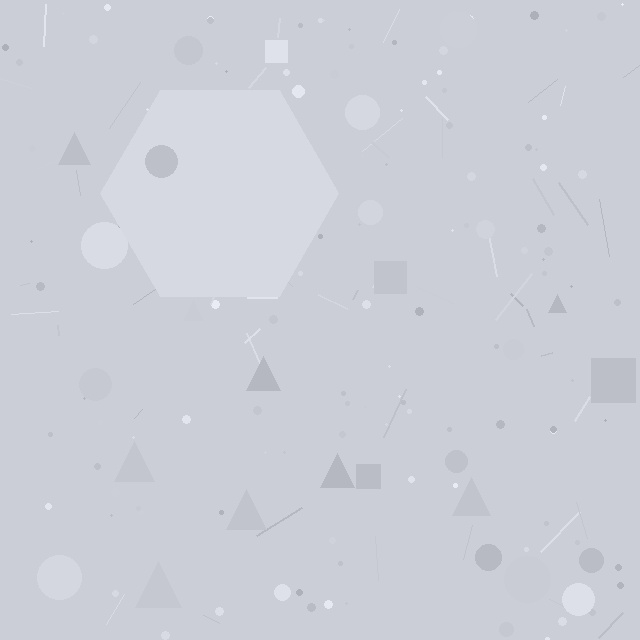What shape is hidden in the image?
A hexagon is hidden in the image.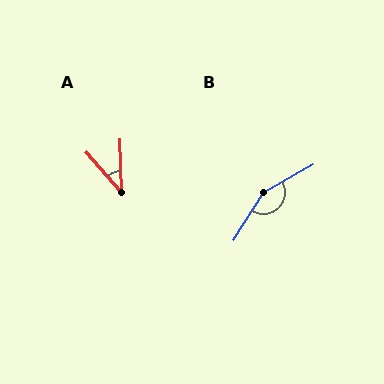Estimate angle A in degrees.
Approximately 40 degrees.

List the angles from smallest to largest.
A (40°), B (151°).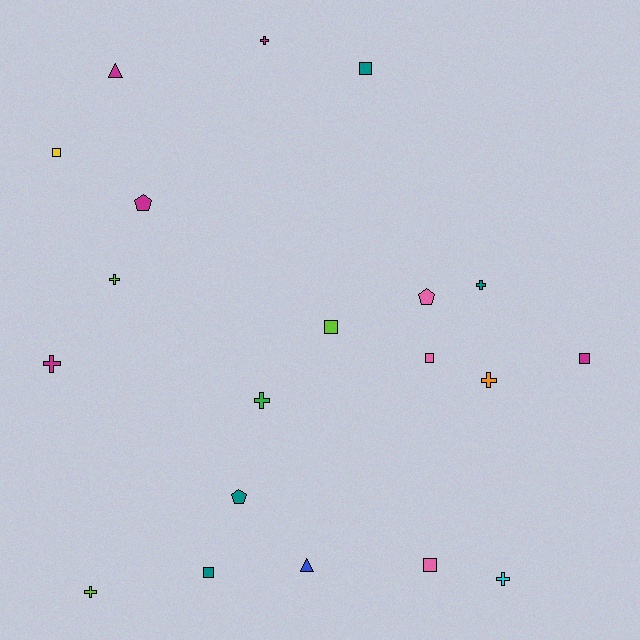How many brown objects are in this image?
There are no brown objects.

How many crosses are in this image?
There are 8 crosses.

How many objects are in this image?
There are 20 objects.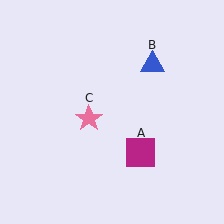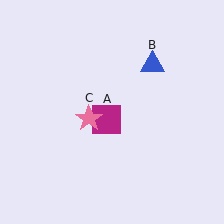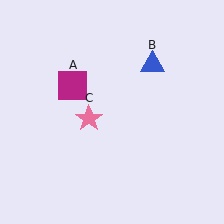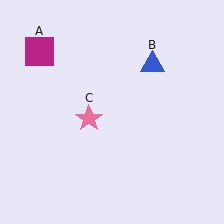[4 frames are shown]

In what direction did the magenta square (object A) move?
The magenta square (object A) moved up and to the left.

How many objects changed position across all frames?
1 object changed position: magenta square (object A).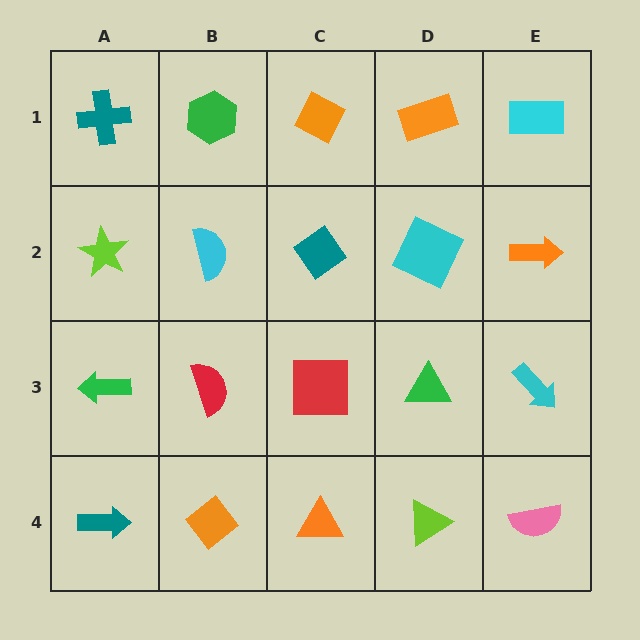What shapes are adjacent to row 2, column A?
A teal cross (row 1, column A), a green arrow (row 3, column A), a cyan semicircle (row 2, column B).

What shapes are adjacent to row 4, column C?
A red square (row 3, column C), an orange diamond (row 4, column B), a lime triangle (row 4, column D).